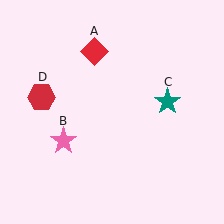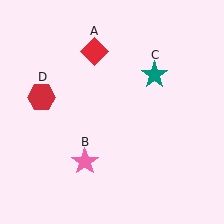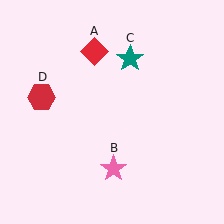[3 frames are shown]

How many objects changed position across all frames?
2 objects changed position: pink star (object B), teal star (object C).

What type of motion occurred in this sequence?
The pink star (object B), teal star (object C) rotated counterclockwise around the center of the scene.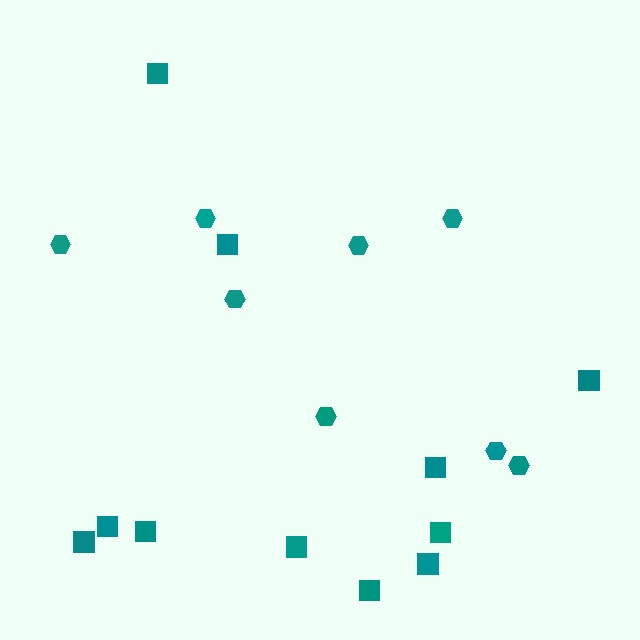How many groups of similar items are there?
There are 2 groups: one group of hexagons (8) and one group of squares (11).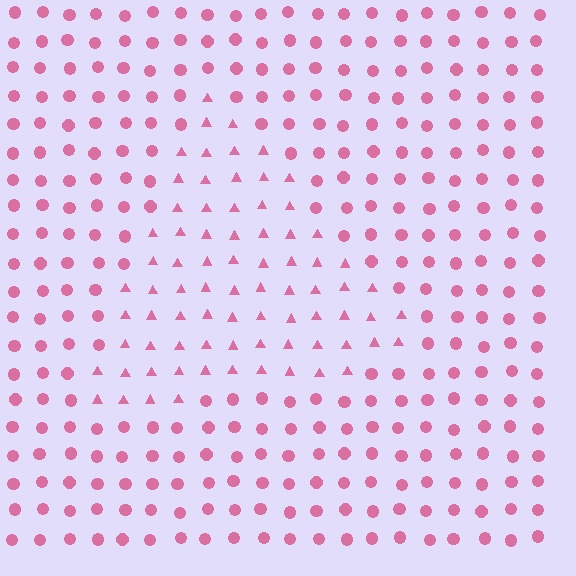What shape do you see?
I see a triangle.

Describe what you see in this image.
The image is filled with small pink elements arranged in a uniform grid. A triangle-shaped region contains triangles, while the surrounding area contains circles. The boundary is defined purely by the change in element shape.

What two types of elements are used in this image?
The image uses triangles inside the triangle region and circles outside it.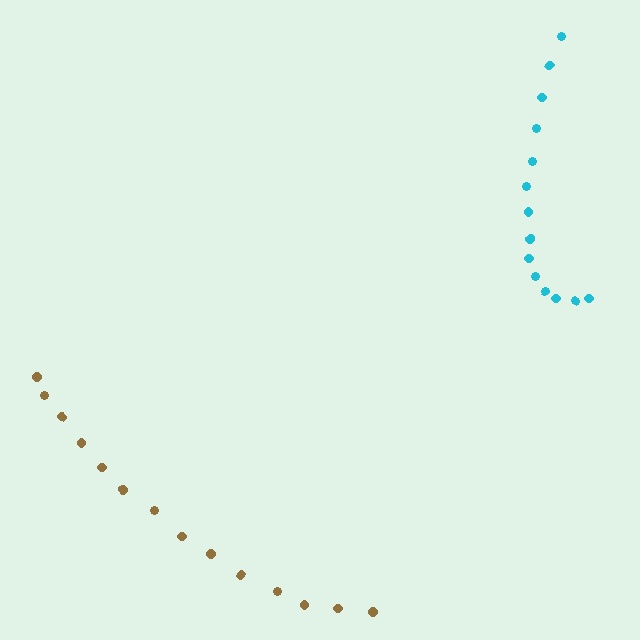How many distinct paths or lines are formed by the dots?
There are 2 distinct paths.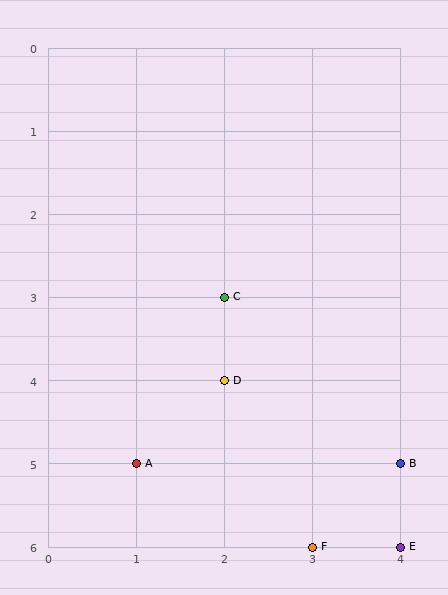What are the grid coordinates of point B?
Point B is at grid coordinates (4, 5).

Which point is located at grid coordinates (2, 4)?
Point D is at (2, 4).